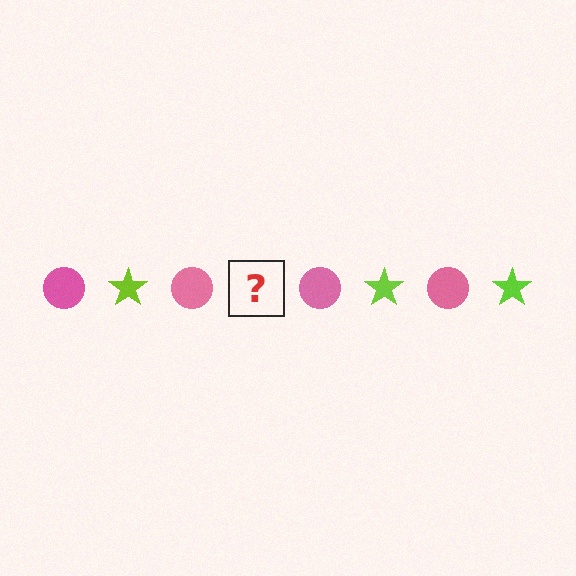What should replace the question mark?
The question mark should be replaced with a lime star.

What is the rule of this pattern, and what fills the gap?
The rule is that the pattern alternates between pink circle and lime star. The gap should be filled with a lime star.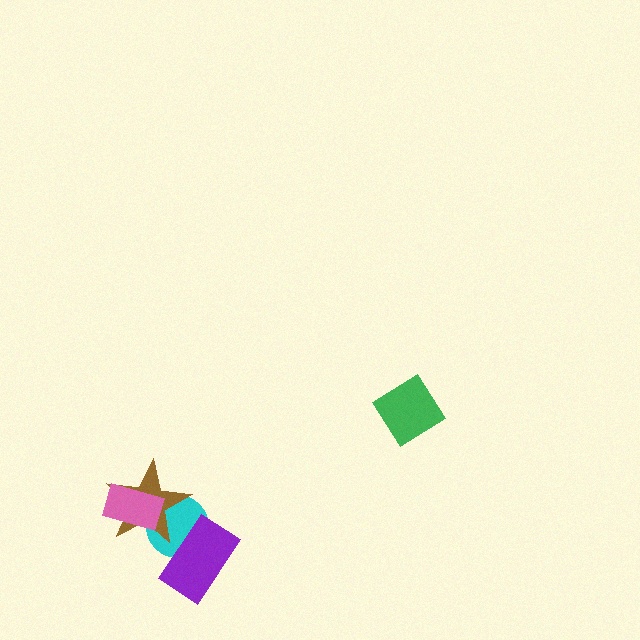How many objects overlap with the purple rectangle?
1 object overlaps with the purple rectangle.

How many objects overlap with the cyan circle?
3 objects overlap with the cyan circle.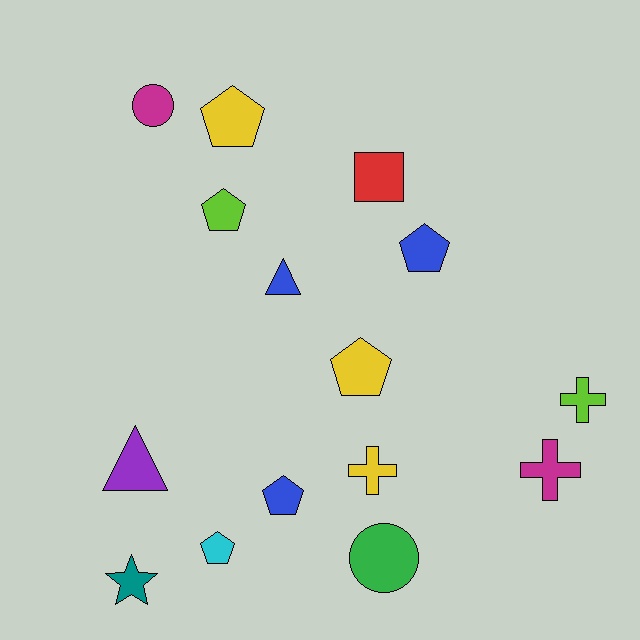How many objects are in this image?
There are 15 objects.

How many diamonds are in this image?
There are no diamonds.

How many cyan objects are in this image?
There is 1 cyan object.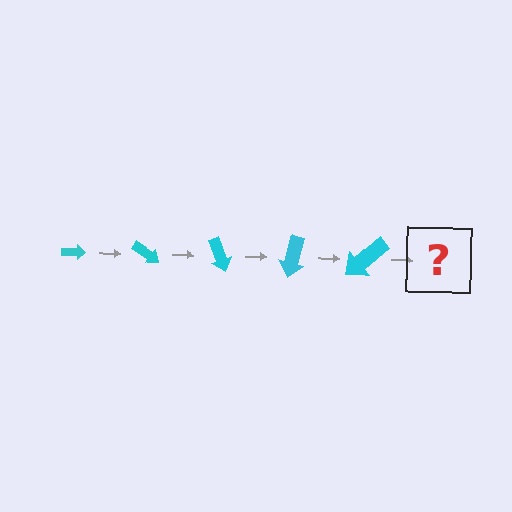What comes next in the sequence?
The next element should be an arrow, larger than the previous one and rotated 175 degrees from the start.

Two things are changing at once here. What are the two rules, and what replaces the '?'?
The two rules are that the arrow grows larger each step and it rotates 35 degrees each step. The '?' should be an arrow, larger than the previous one and rotated 175 degrees from the start.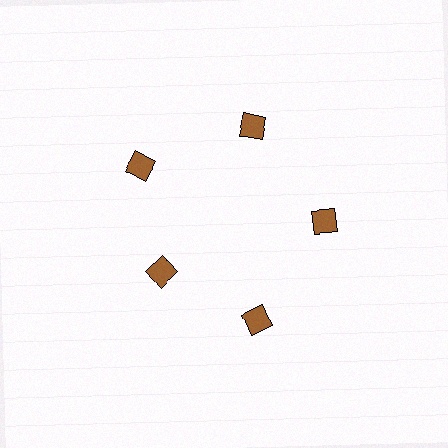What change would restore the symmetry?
The symmetry would be restored by moving it outward, back onto the ring so that all 5 squares sit at equal angles and equal distance from the center.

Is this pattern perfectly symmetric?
No. The 5 brown squares are arranged in a ring, but one element near the 8 o'clock position is pulled inward toward the center, breaking the 5-fold rotational symmetry.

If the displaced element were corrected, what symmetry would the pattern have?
It would have 5-fold rotational symmetry — the pattern would map onto itself every 72 degrees.